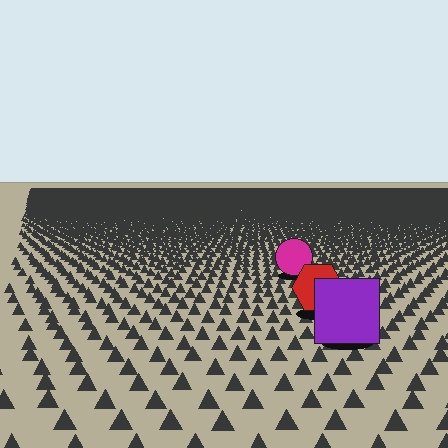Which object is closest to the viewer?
The purple square is closest. The texture marks near it are larger and more spread out.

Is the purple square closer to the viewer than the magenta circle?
Yes. The purple square is closer — you can tell from the texture gradient: the ground texture is coarser near it.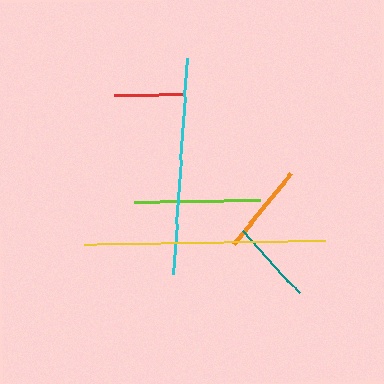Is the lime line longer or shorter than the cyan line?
The cyan line is longer than the lime line.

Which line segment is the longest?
The yellow line is the longest at approximately 241 pixels.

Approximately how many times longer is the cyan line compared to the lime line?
The cyan line is approximately 1.7 times the length of the lime line.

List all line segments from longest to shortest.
From longest to shortest: yellow, cyan, lime, orange, teal, red.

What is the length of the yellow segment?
The yellow segment is approximately 241 pixels long.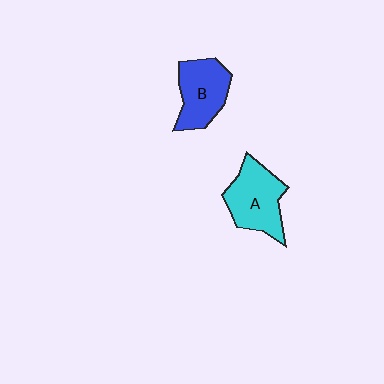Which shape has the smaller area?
Shape B (blue).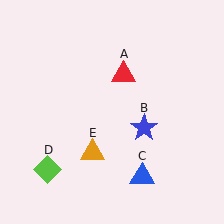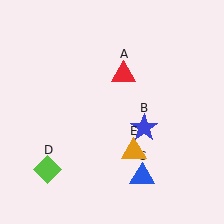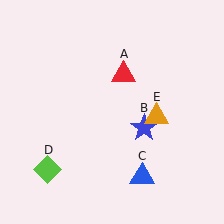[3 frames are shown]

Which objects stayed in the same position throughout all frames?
Red triangle (object A) and blue star (object B) and blue triangle (object C) and lime diamond (object D) remained stationary.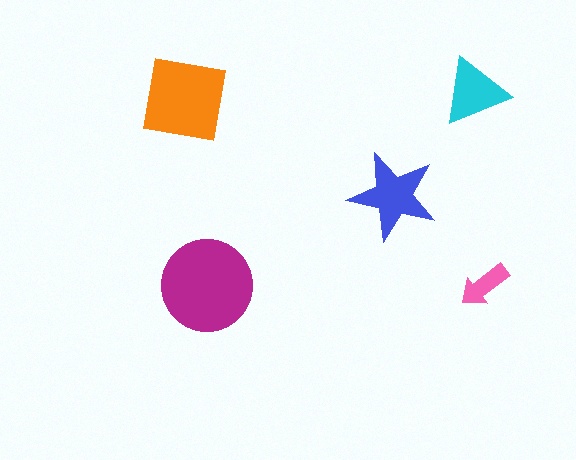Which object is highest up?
The cyan triangle is topmost.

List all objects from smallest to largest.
The pink arrow, the cyan triangle, the blue star, the orange square, the magenta circle.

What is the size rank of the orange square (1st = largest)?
2nd.